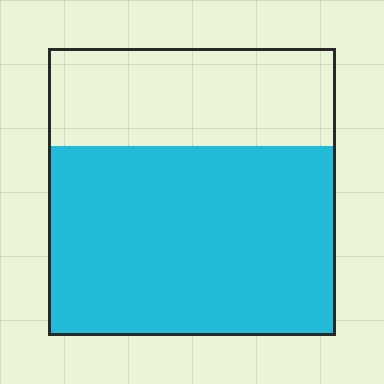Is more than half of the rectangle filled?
Yes.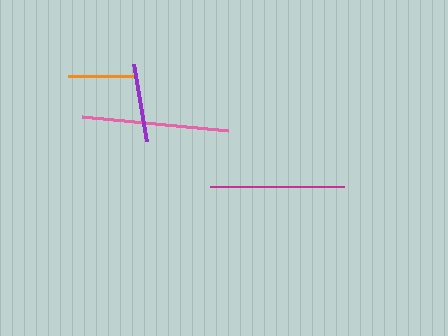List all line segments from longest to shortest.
From longest to shortest: pink, magenta, purple, orange.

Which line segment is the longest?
The pink line is the longest at approximately 147 pixels.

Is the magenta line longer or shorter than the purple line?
The magenta line is longer than the purple line.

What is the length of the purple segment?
The purple segment is approximately 79 pixels long.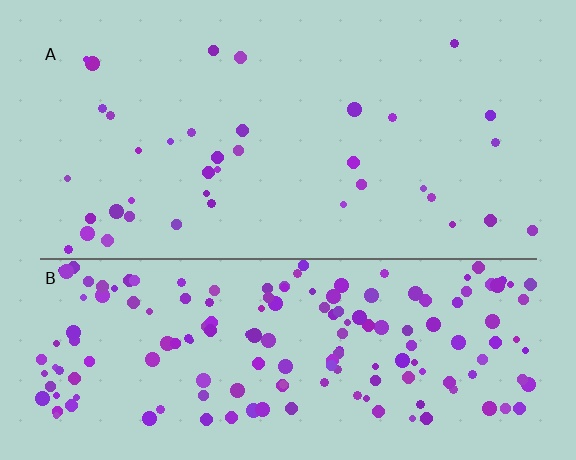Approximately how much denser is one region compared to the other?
Approximately 4.5× — region B over region A.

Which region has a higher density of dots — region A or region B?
B (the bottom).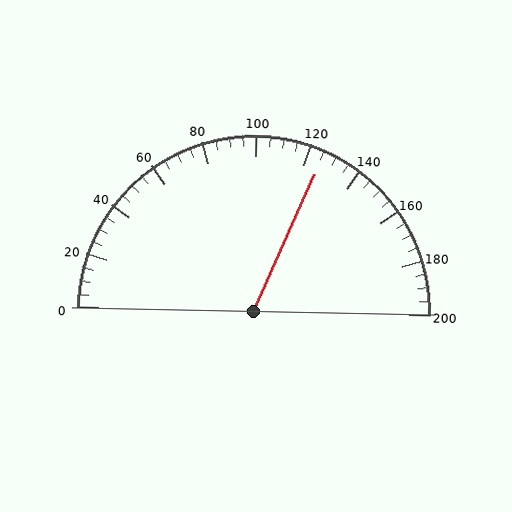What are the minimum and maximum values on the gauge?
The gauge ranges from 0 to 200.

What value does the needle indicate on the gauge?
The needle indicates approximately 125.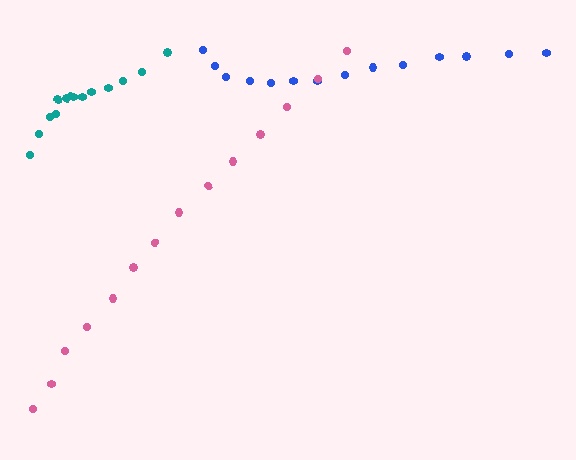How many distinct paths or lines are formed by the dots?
There are 3 distinct paths.